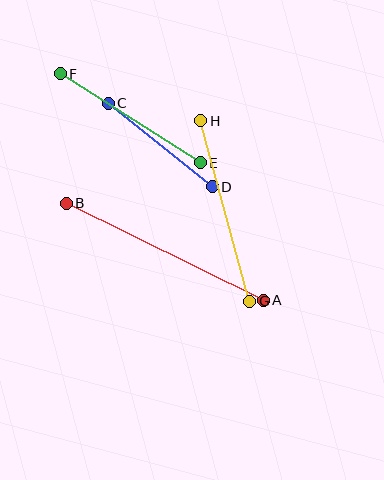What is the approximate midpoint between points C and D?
The midpoint is at approximately (160, 145) pixels.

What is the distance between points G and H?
The distance is approximately 187 pixels.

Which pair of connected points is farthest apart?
Points A and B are farthest apart.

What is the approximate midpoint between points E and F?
The midpoint is at approximately (130, 118) pixels.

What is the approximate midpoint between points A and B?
The midpoint is at approximately (165, 252) pixels.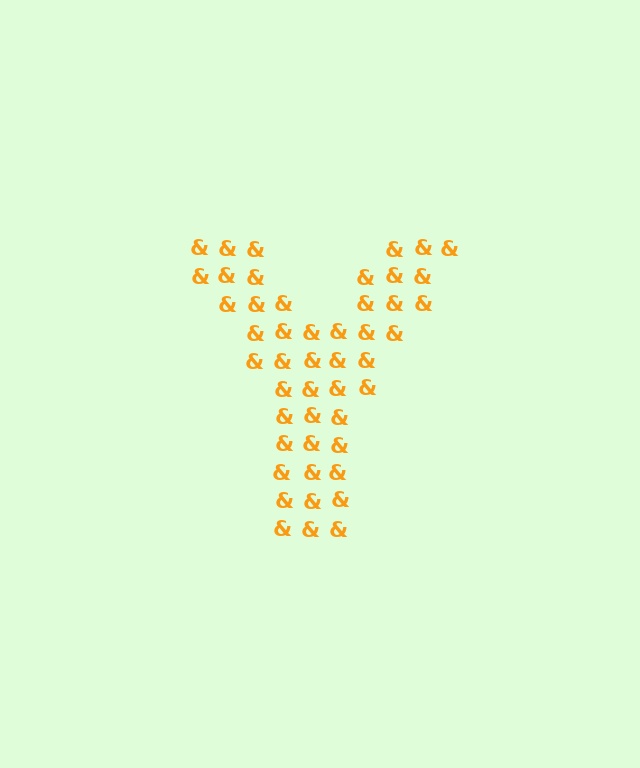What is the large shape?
The large shape is the letter Y.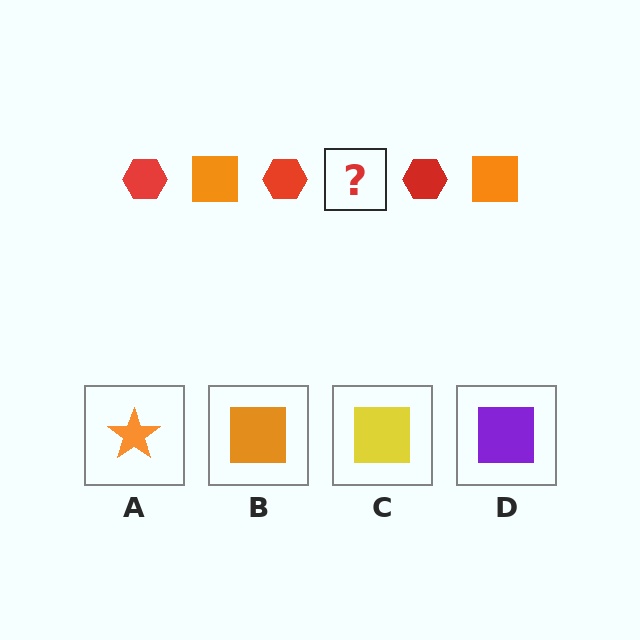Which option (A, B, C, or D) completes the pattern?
B.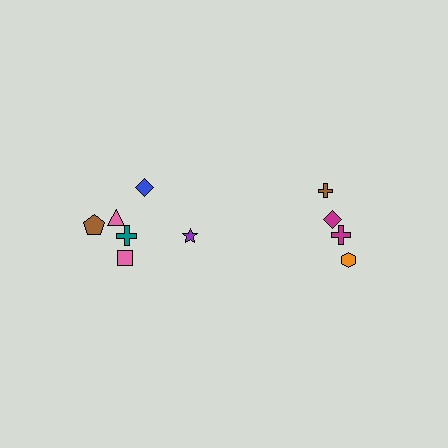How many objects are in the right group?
There are 4 objects.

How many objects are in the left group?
There are 6 objects.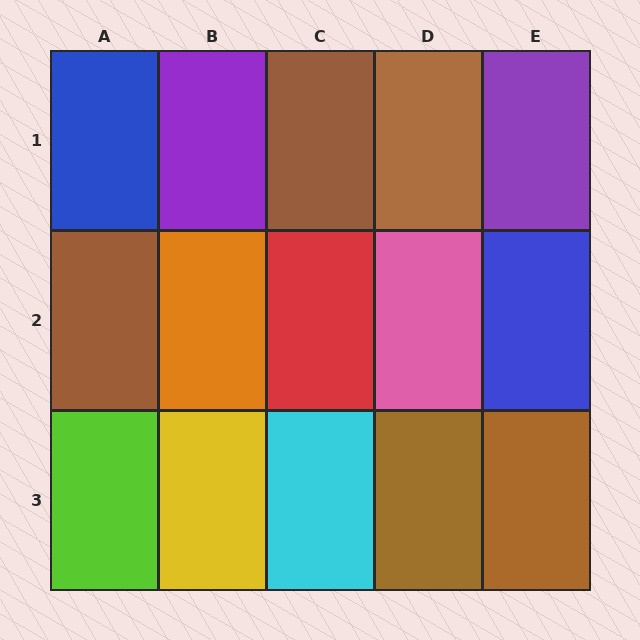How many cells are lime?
1 cell is lime.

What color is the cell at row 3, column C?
Cyan.